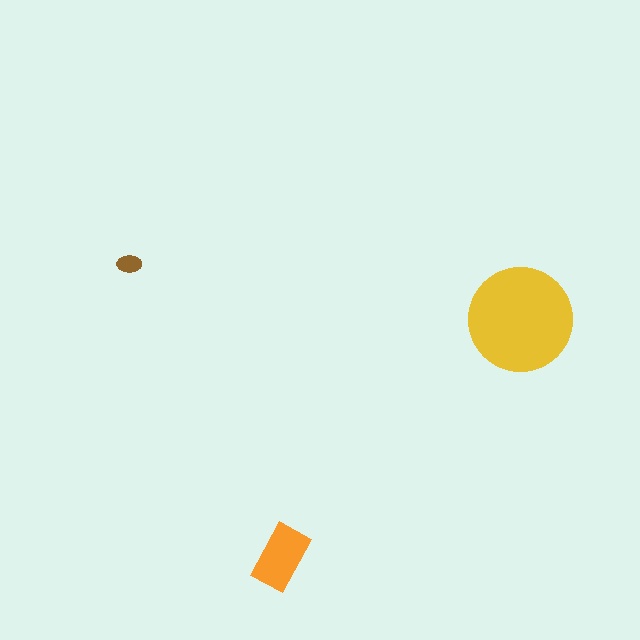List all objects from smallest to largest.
The brown ellipse, the orange rectangle, the yellow circle.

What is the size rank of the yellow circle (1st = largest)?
1st.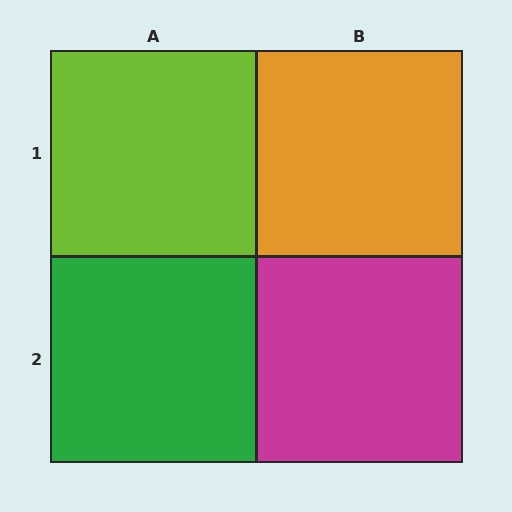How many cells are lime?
1 cell is lime.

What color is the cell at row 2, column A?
Green.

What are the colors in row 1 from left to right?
Lime, orange.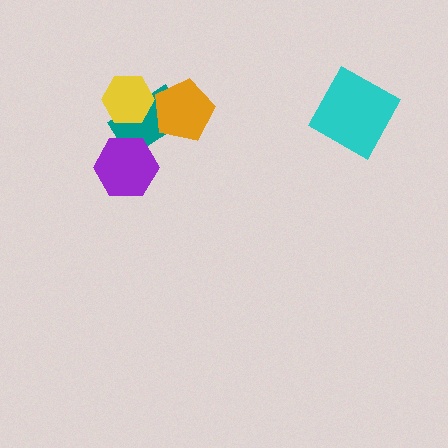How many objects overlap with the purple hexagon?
1 object overlaps with the purple hexagon.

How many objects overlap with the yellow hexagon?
1 object overlaps with the yellow hexagon.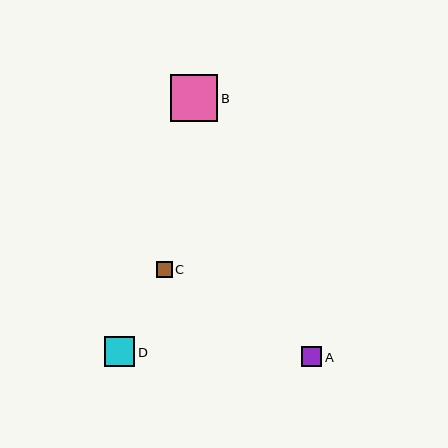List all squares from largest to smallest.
From largest to smallest: B, D, A, C.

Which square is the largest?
Square B is the largest with a size of approximately 47 pixels.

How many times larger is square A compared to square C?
Square A is approximately 1.3 times the size of square C.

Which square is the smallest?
Square C is the smallest with a size of approximately 16 pixels.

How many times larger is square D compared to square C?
Square D is approximately 1.9 times the size of square C.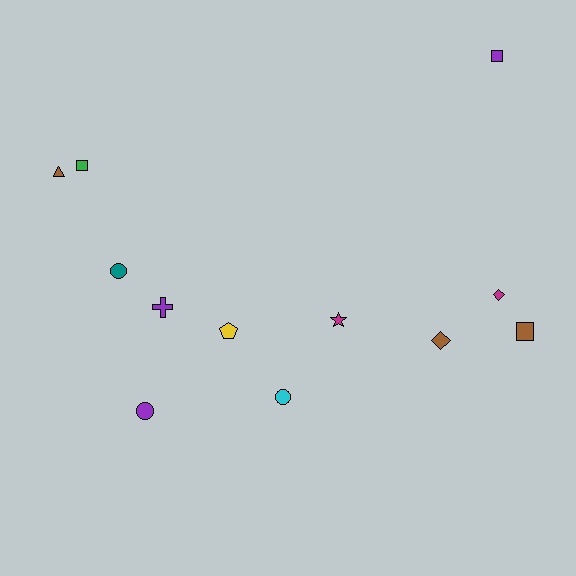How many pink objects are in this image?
There are no pink objects.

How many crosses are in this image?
There is 1 cross.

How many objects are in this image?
There are 12 objects.